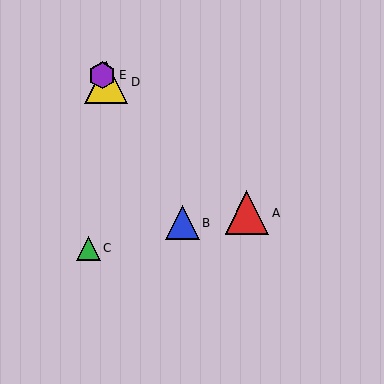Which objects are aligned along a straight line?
Objects B, D, E are aligned along a straight line.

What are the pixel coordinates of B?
Object B is at (182, 223).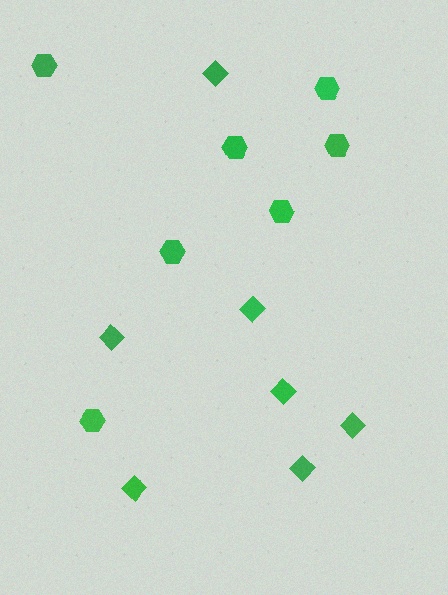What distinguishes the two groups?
There are 2 groups: one group of diamonds (7) and one group of hexagons (7).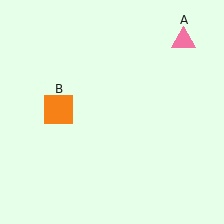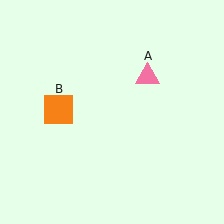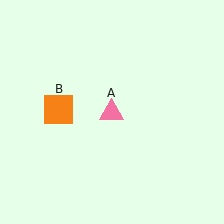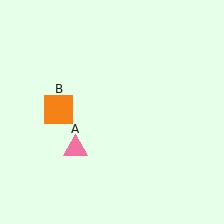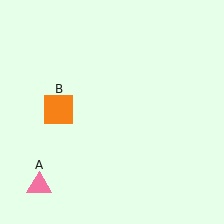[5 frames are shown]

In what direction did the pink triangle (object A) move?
The pink triangle (object A) moved down and to the left.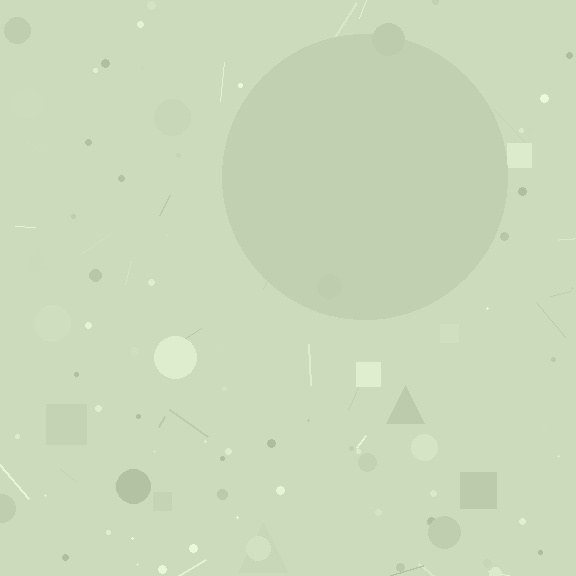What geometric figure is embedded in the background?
A circle is embedded in the background.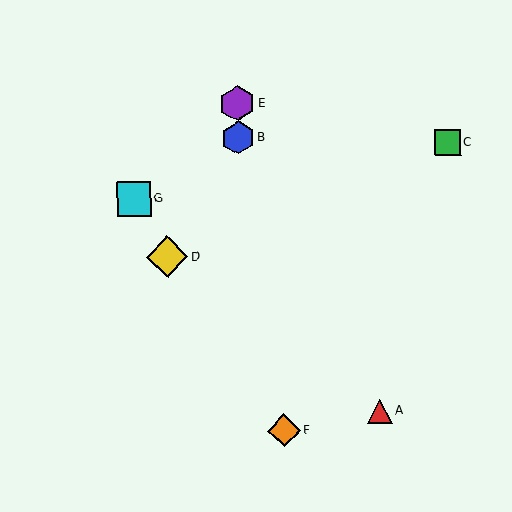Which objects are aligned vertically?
Objects B, E are aligned vertically.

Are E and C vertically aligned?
No, E is at x≈237 and C is at x≈447.